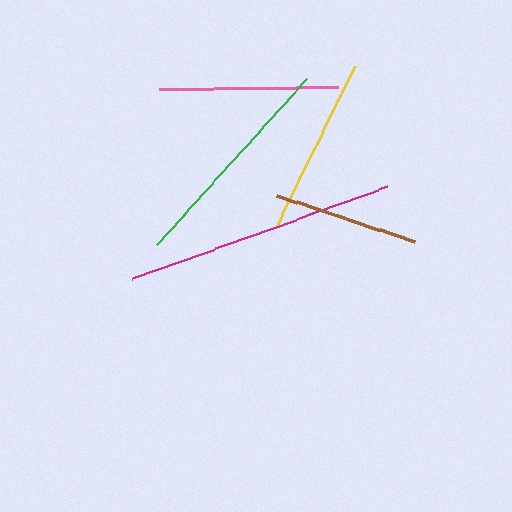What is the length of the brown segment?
The brown segment is approximately 145 pixels long.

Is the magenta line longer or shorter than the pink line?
The magenta line is longer than the pink line.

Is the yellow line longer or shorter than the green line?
The green line is longer than the yellow line.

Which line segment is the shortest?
The brown line is the shortest at approximately 145 pixels.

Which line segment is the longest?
The magenta line is the longest at approximately 271 pixels.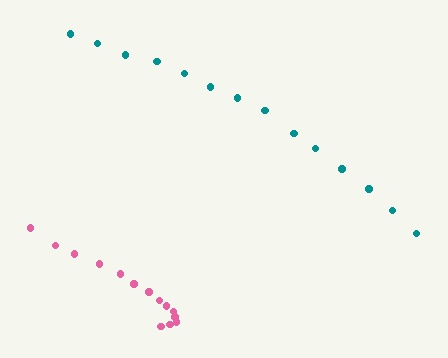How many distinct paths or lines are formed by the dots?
There are 2 distinct paths.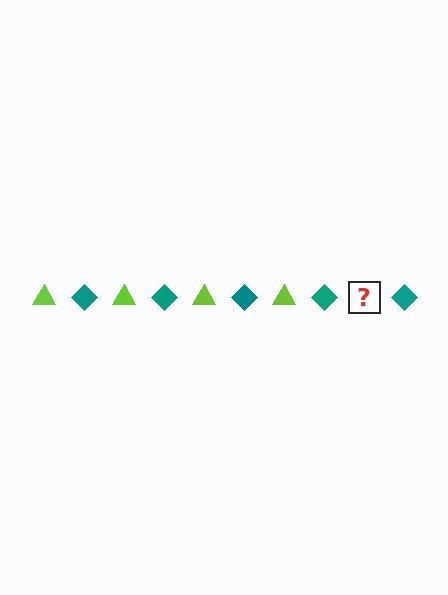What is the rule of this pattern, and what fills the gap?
The rule is that the pattern alternates between lime triangle and teal diamond. The gap should be filled with a lime triangle.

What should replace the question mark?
The question mark should be replaced with a lime triangle.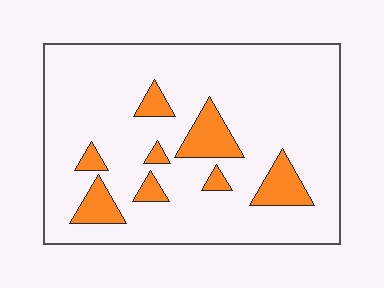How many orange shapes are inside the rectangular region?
8.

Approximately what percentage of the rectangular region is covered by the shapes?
Approximately 15%.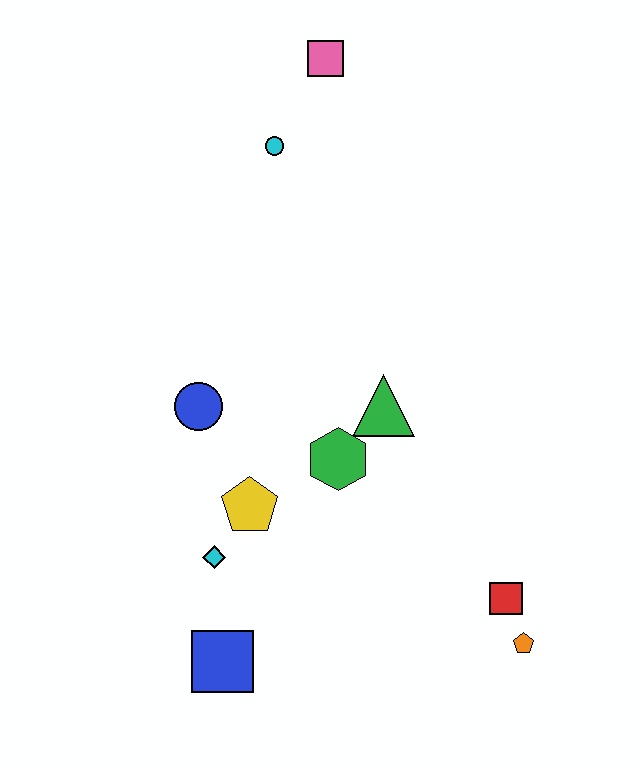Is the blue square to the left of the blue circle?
No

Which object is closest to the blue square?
The cyan diamond is closest to the blue square.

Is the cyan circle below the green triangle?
No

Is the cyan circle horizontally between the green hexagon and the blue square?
Yes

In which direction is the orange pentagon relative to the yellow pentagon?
The orange pentagon is to the right of the yellow pentagon.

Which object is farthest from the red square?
The pink square is farthest from the red square.